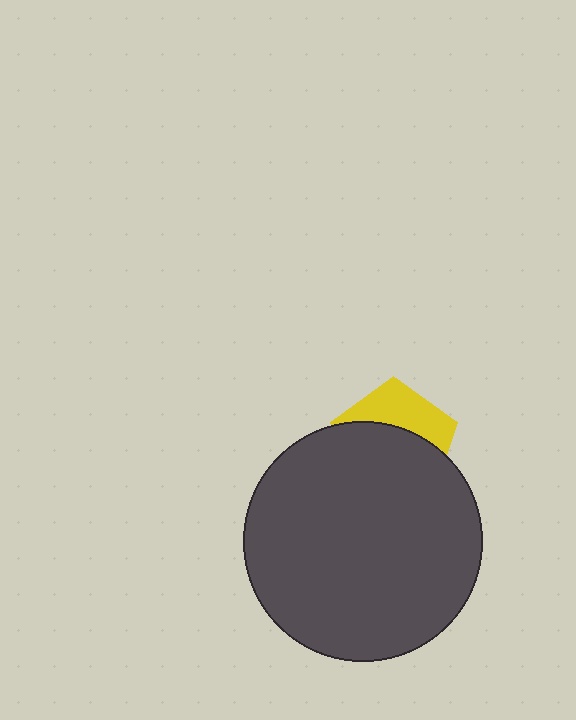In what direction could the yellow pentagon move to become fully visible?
The yellow pentagon could move up. That would shift it out from behind the dark gray circle entirely.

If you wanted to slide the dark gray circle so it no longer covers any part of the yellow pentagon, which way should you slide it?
Slide it down — that is the most direct way to separate the two shapes.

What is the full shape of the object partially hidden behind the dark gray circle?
The partially hidden object is a yellow pentagon.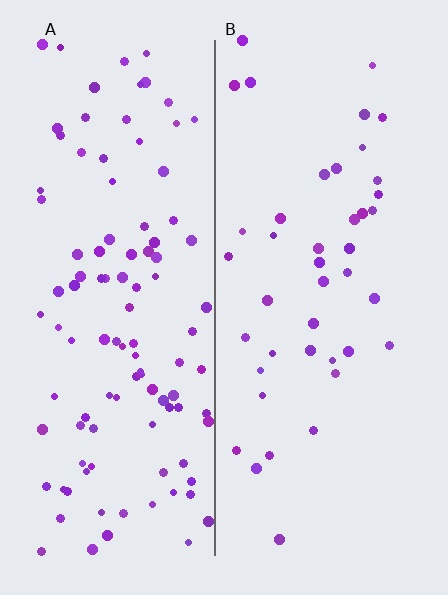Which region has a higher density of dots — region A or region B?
A (the left).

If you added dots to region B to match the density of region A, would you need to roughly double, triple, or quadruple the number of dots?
Approximately triple.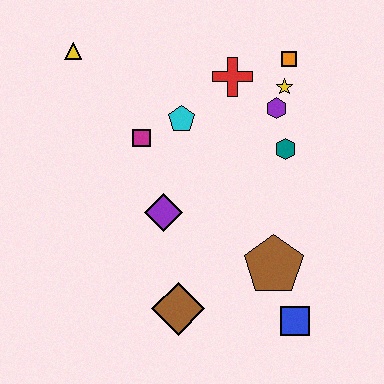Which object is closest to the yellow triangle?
The magenta square is closest to the yellow triangle.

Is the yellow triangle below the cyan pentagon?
No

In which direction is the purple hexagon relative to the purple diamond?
The purple hexagon is to the right of the purple diamond.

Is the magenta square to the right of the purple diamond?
No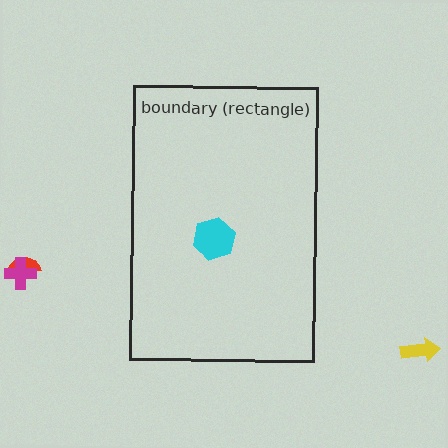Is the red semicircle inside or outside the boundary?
Outside.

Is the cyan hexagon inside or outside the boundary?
Inside.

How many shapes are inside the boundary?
1 inside, 3 outside.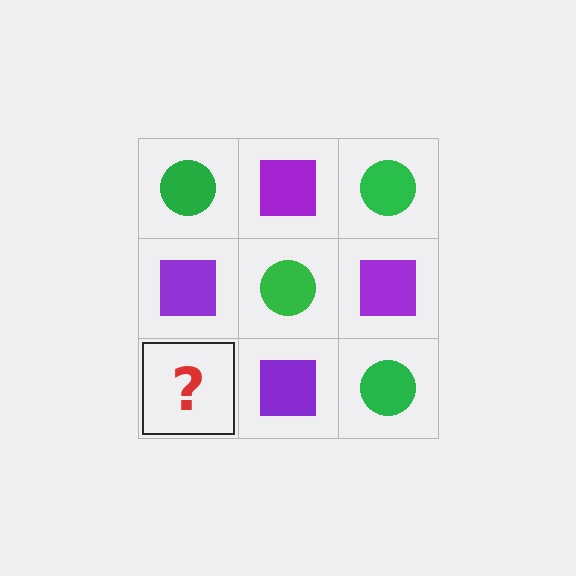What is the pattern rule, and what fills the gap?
The rule is that it alternates green circle and purple square in a checkerboard pattern. The gap should be filled with a green circle.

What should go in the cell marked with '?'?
The missing cell should contain a green circle.